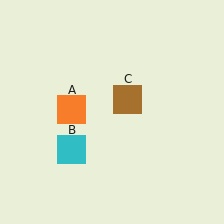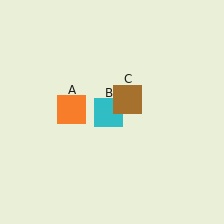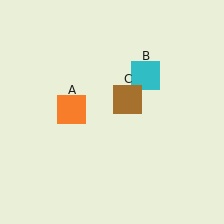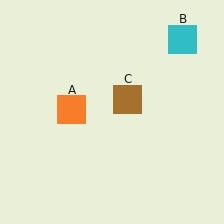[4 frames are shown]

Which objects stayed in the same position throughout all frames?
Orange square (object A) and brown square (object C) remained stationary.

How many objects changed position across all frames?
1 object changed position: cyan square (object B).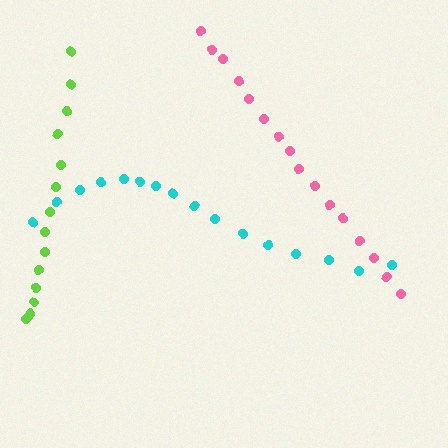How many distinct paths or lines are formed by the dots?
There are 3 distinct paths.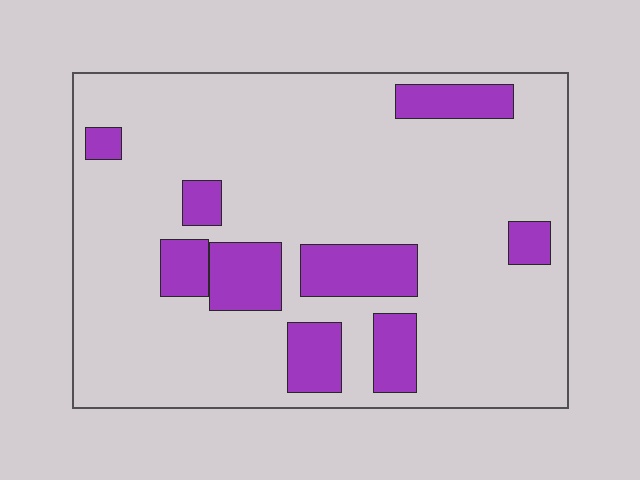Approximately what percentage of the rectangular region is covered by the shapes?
Approximately 20%.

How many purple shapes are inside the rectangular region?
9.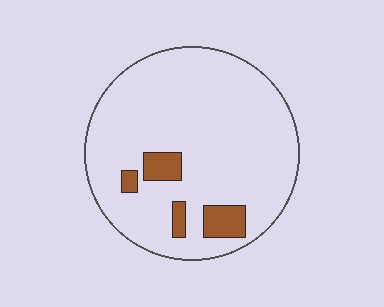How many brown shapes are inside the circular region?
4.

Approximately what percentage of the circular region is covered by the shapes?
Approximately 10%.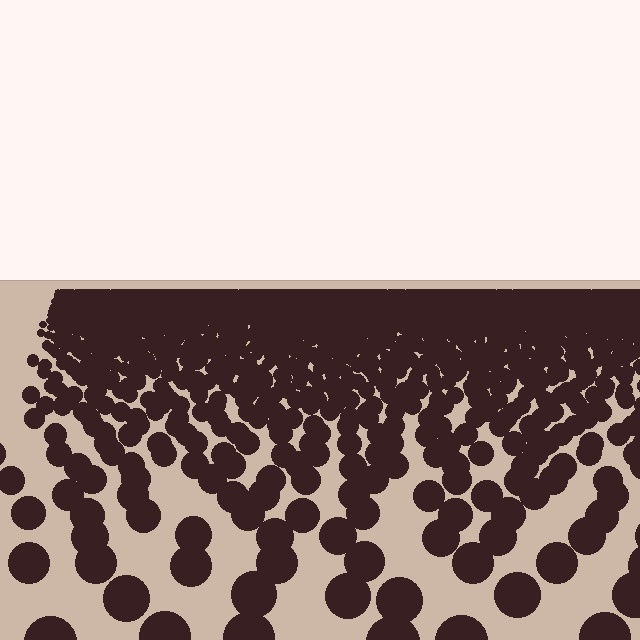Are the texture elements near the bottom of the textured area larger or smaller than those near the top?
Larger. Near the bottom, elements are closer to the viewer and appear at a bigger on-screen size.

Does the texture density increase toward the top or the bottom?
Density increases toward the top.